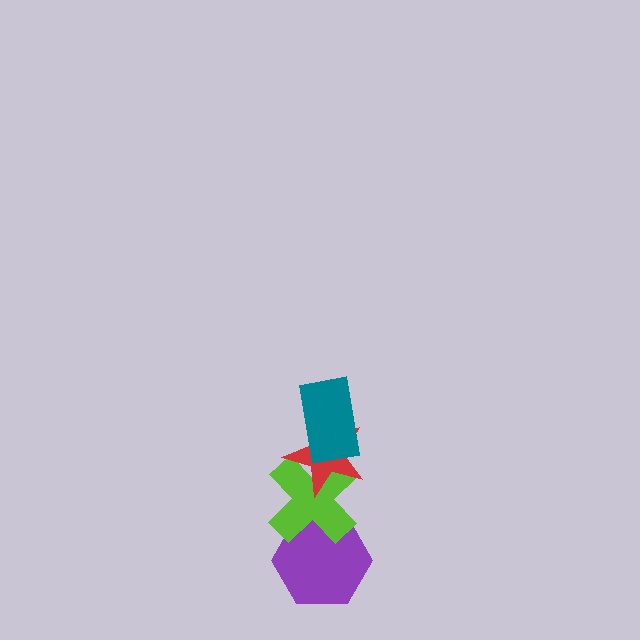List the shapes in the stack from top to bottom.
From top to bottom: the teal rectangle, the red star, the lime cross, the purple hexagon.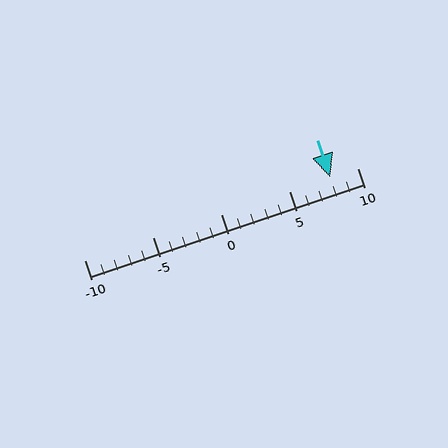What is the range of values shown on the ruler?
The ruler shows values from -10 to 10.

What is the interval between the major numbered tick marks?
The major tick marks are spaced 5 units apart.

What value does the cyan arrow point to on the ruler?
The cyan arrow points to approximately 8.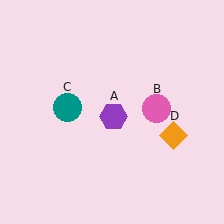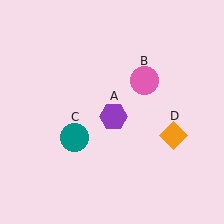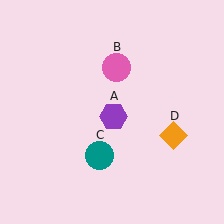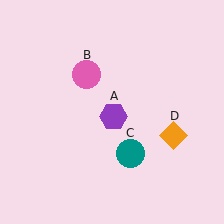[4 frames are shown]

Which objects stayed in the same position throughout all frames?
Purple hexagon (object A) and orange diamond (object D) remained stationary.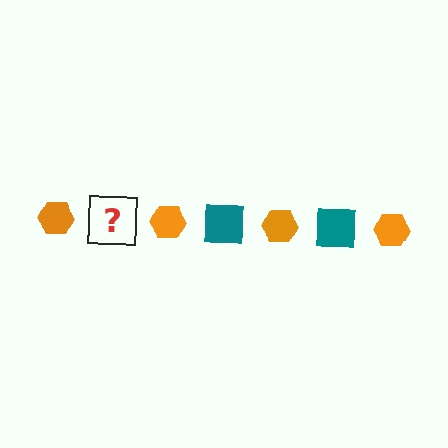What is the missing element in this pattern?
The missing element is a teal square.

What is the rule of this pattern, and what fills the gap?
The rule is that the pattern alternates between orange hexagon and teal square. The gap should be filled with a teal square.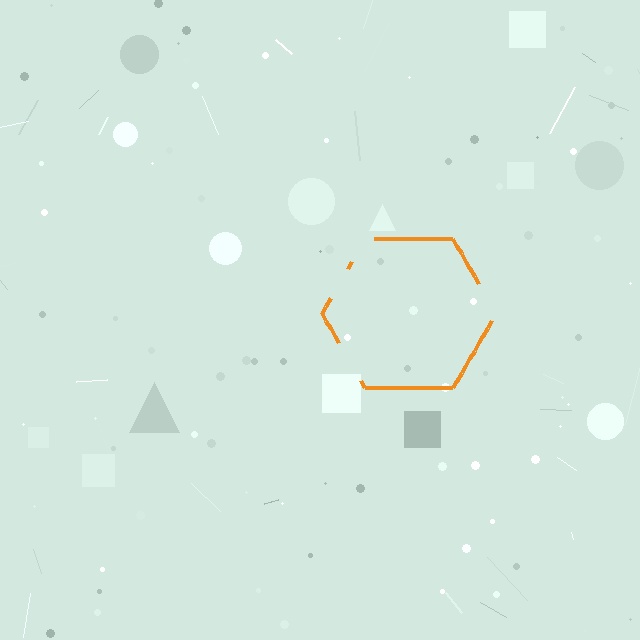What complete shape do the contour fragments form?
The contour fragments form a hexagon.